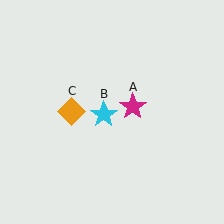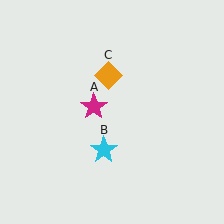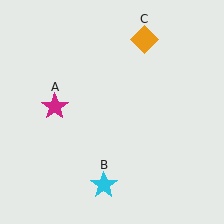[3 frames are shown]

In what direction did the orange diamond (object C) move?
The orange diamond (object C) moved up and to the right.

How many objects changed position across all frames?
3 objects changed position: magenta star (object A), cyan star (object B), orange diamond (object C).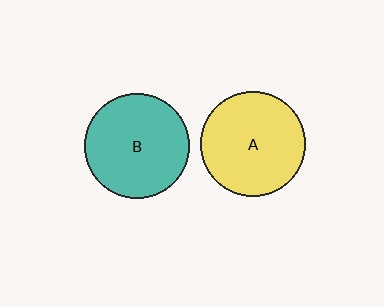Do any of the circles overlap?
No, none of the circles overlap.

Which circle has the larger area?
Circle A (yellow).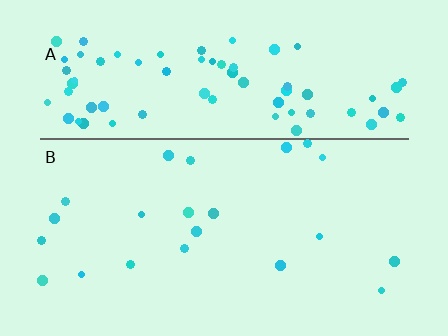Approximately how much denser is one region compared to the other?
Approximately 3.9× — region A over region B.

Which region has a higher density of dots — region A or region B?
A (the top).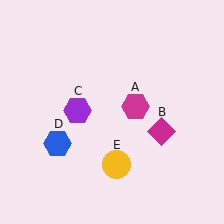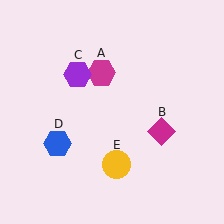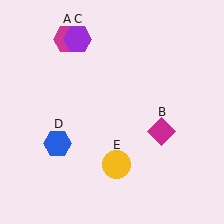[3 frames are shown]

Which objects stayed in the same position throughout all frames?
Magenta diamond (object B) and blue hexagon (object D) and yellow circle (object E) remained stationary.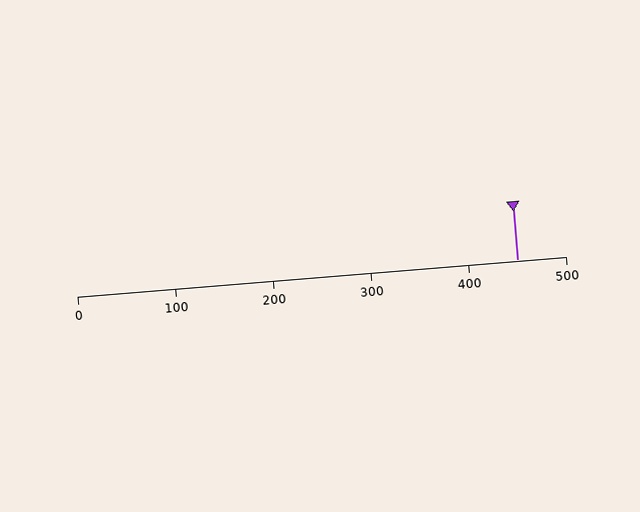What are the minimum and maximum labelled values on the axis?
The axis runs from 0 to 500.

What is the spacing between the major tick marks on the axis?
The major ticks are spaced 100 apart.